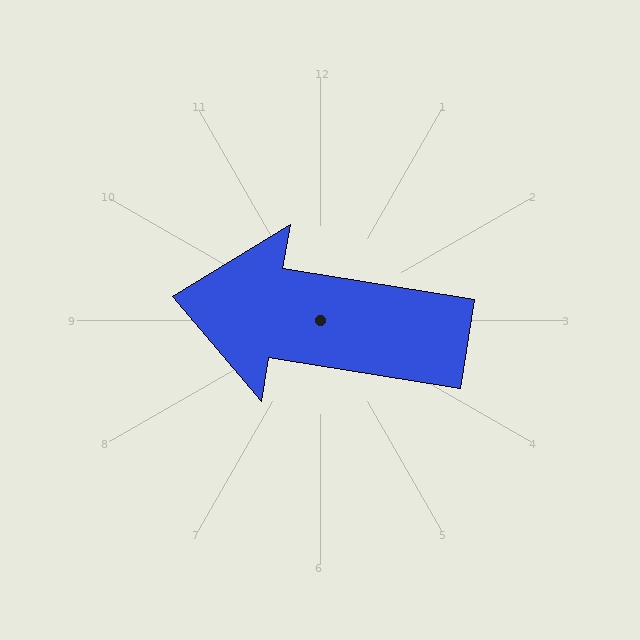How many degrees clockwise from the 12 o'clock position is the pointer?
Approximately 279 degrees.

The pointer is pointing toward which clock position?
Roughly 9 o'clock.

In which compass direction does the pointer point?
West.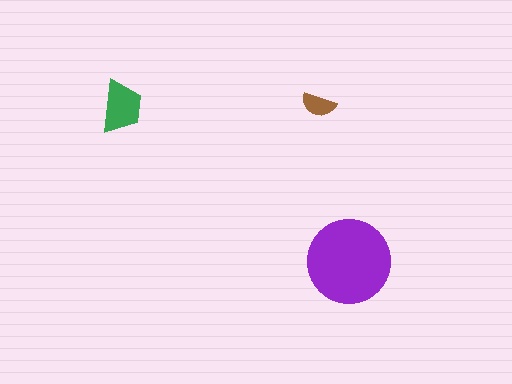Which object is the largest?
The purple circle.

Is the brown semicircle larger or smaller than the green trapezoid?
Smaller.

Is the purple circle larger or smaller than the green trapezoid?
Larger.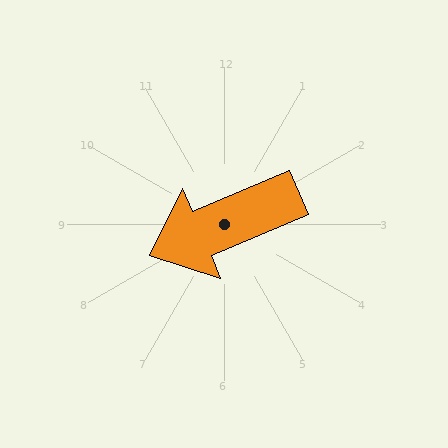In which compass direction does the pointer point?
Southwest.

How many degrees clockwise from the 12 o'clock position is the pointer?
Approximately 247 degrees.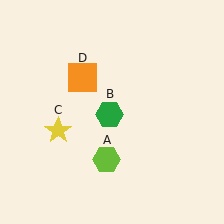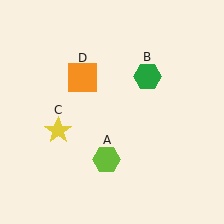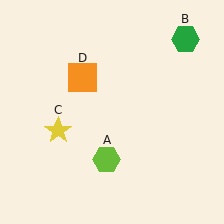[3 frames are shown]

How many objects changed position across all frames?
1 object changed position: green hexagon (object B).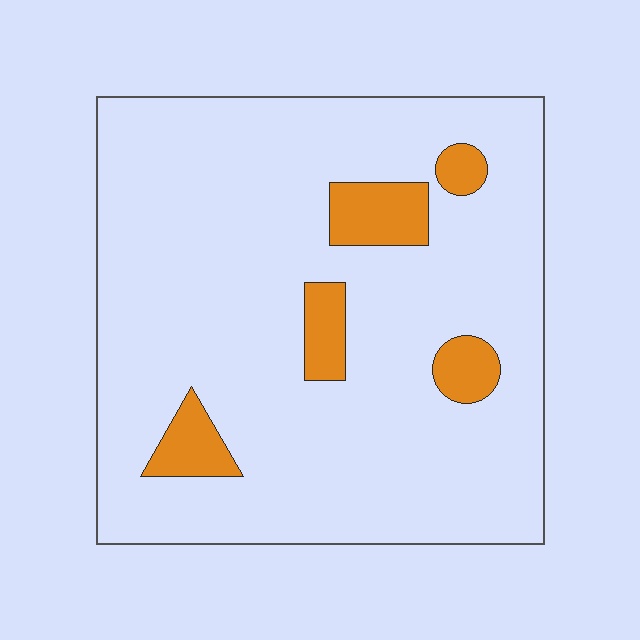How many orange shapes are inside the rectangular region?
5.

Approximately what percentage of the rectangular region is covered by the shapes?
Approximately 10%.